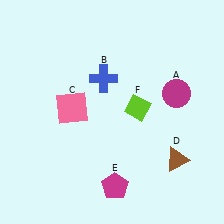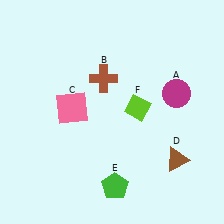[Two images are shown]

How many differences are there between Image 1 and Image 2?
There are 2 differences between the two images.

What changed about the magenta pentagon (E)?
In Image 1, E is magenta. In Image 2, it changed to green.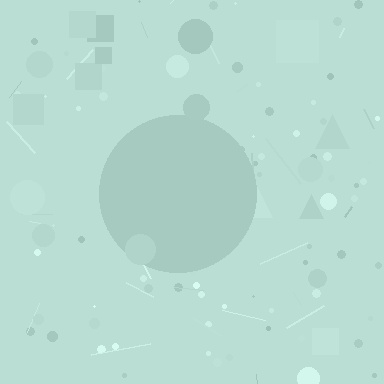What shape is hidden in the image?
A circle is hidden in the image.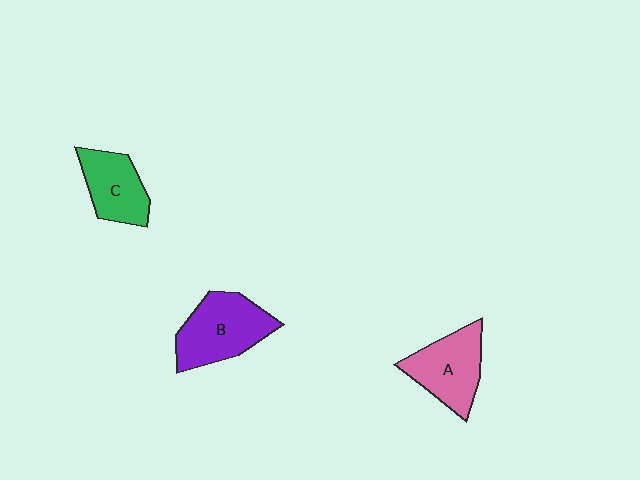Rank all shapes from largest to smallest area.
From largest to smallest: B (purple), A (pink), C (green).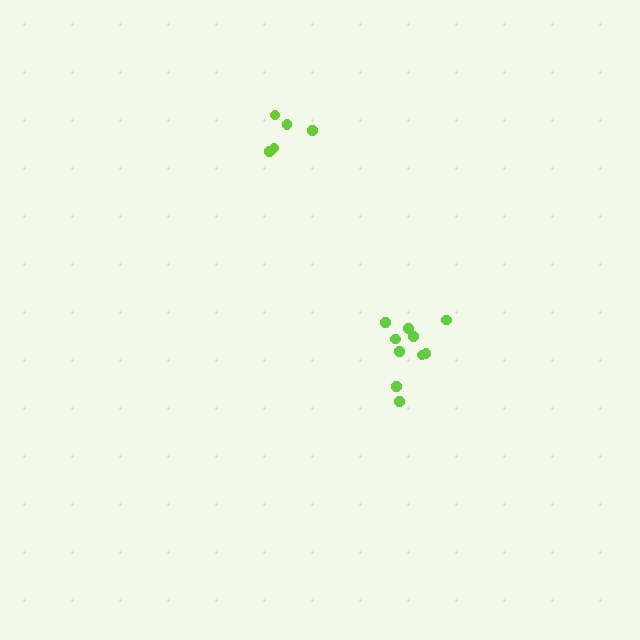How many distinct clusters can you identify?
There are 2 distinct clusters.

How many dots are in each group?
Group 1: 10 dots, Group 2: 5 dots (15 total).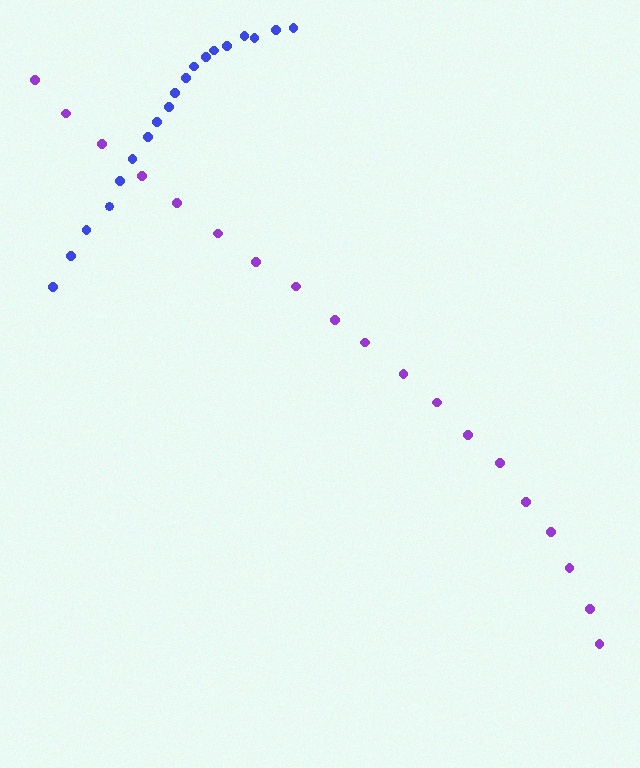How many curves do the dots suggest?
There are 2 distinct paths.